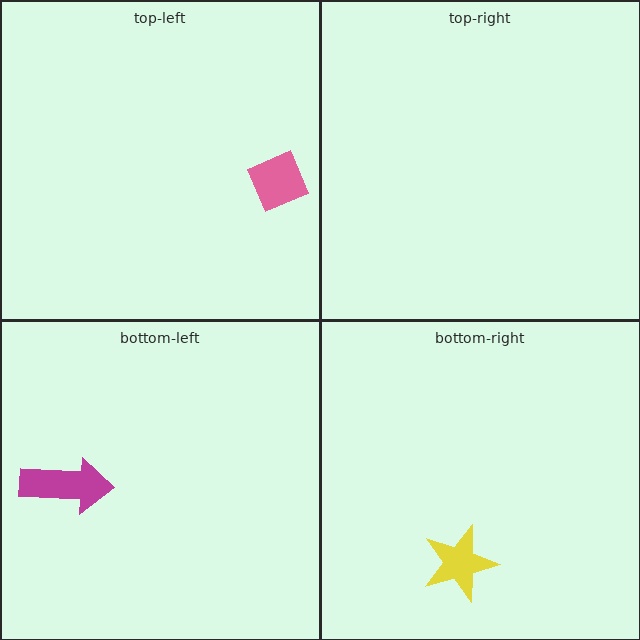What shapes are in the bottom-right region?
The yellow star.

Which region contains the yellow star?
The bottom-right region.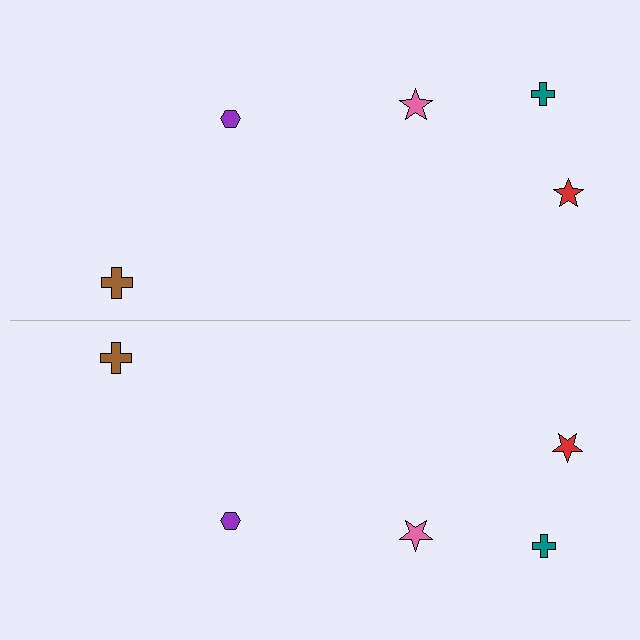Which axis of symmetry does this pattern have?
The pattern has a horizontal axis of symmetry running through the center of the image.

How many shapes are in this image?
There are 10 shapes in this image.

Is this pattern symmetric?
Yes, this pattern has bilateral (reflection) symmetry.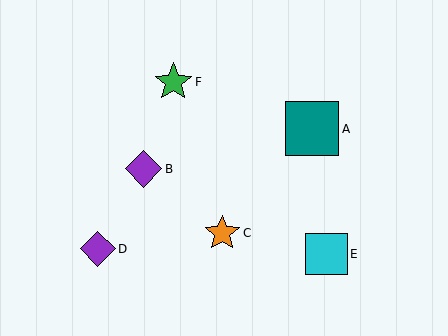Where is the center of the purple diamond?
The center of the purple diamond is at (98, 249).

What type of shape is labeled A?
Shape A is a teal square.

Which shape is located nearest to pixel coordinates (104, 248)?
The purple diamond (labeled D) at (98, 249) is nearest to that location.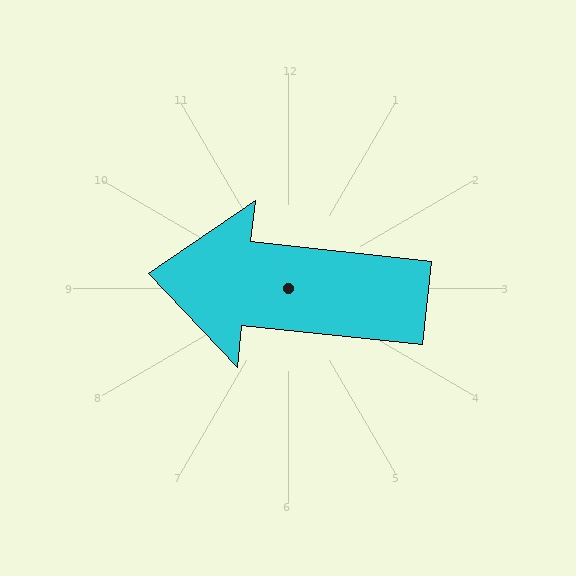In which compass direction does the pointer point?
West.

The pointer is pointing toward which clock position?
Roughly 9 o'clock.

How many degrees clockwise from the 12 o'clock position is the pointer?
Approximately 276 degrees.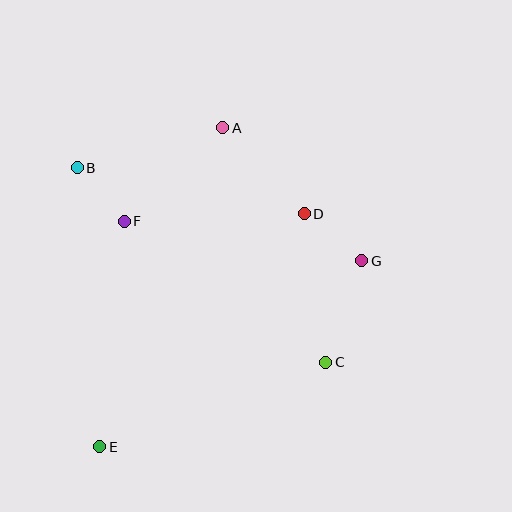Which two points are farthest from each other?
Points A and E are farthest from each other.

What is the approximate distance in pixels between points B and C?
The distance between B and C is approximately 316 pixels.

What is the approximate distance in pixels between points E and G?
The distance between E and G is approximately 322 pixels.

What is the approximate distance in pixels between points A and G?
The distance between A and G is approximately 192 pixels.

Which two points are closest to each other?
Points B and F are closest to each other.